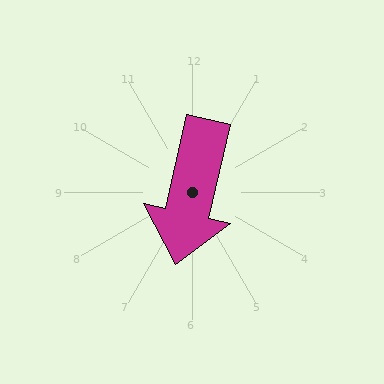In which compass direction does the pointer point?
South.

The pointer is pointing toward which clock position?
Roughly 6 o'clock.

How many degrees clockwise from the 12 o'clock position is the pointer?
Approximately 193 degrees.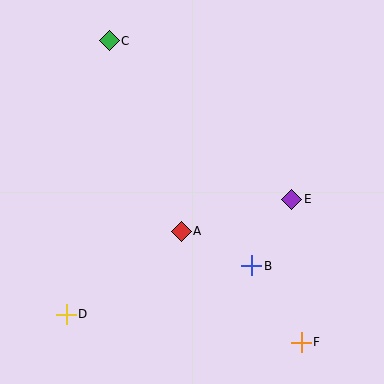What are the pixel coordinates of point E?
Point E is at (292, 199).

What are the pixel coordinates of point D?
Point D is at (66, 314).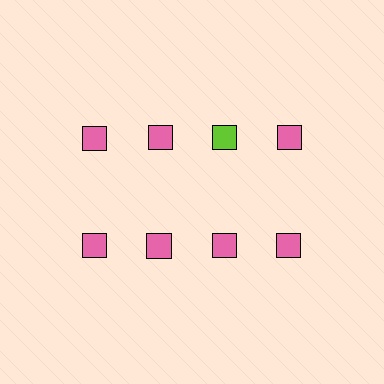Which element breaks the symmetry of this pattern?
The lime square in the top row, center column breaks the symmetry. All other shapes are pink squares.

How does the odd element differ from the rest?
It has a different color: lime instead of pink.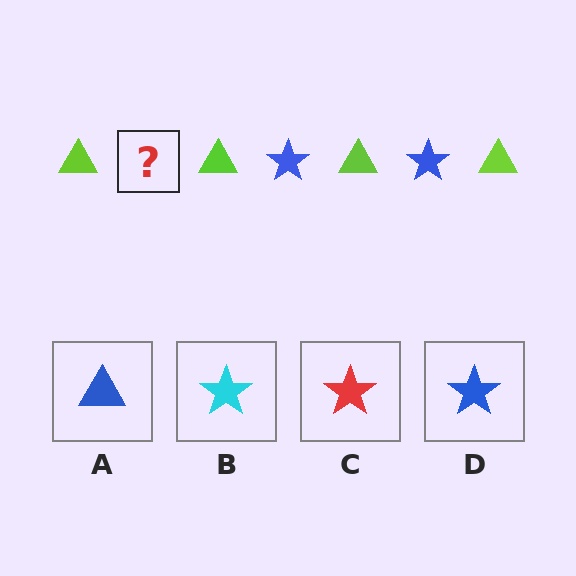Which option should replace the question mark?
Option D.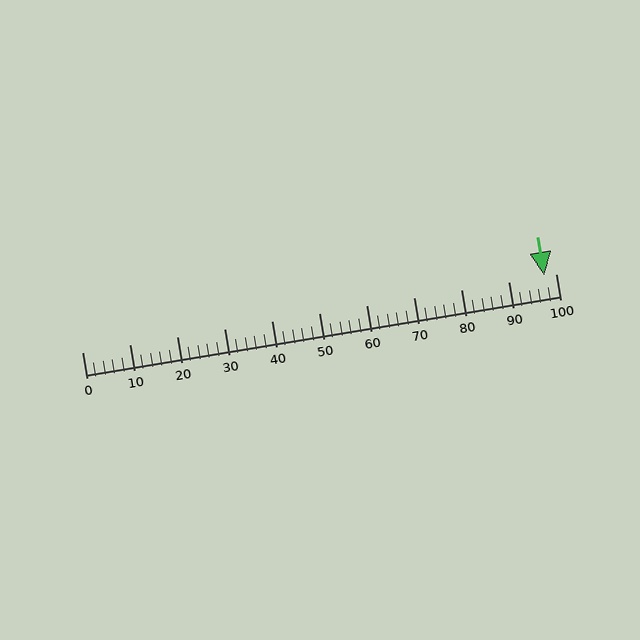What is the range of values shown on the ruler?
The ruler shows values from 0 to 100.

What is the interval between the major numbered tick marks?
The major tick marks are spaced 10 units apart.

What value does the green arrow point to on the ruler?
The green arrow points to approximately 98.